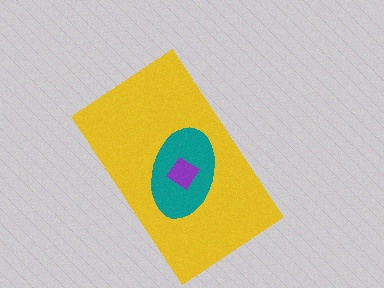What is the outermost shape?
The yellow rectangle.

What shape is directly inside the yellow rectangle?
The teal ellipse.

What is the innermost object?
The purple diamond.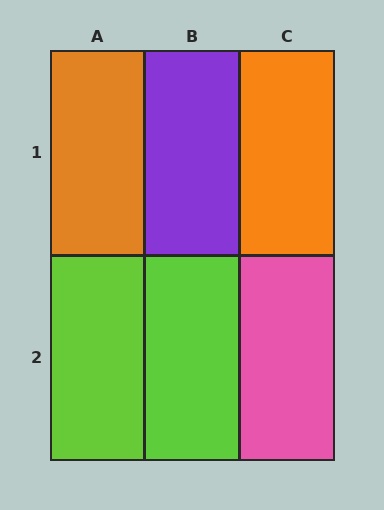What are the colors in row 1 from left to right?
Orange, purple, orange.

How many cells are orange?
2 cells are orange.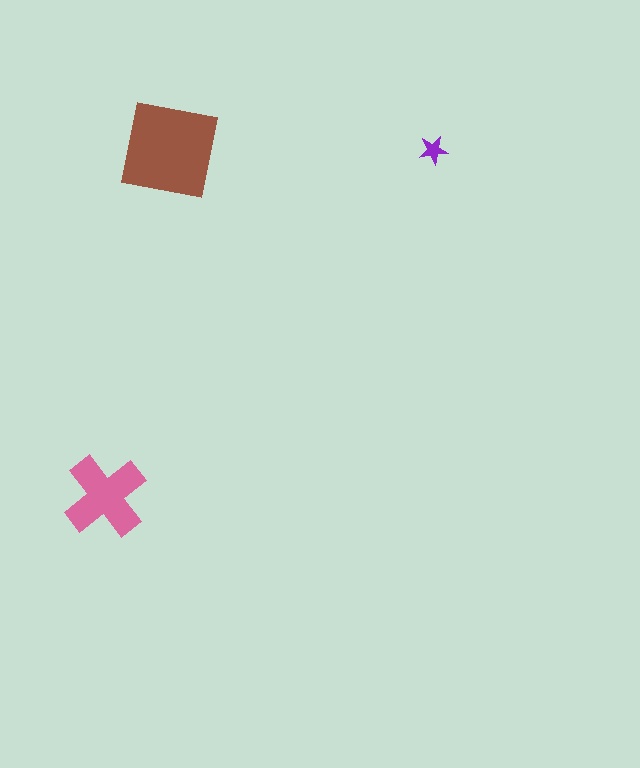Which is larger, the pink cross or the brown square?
The brown square.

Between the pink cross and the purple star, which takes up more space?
The pink cross.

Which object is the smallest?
The purple star.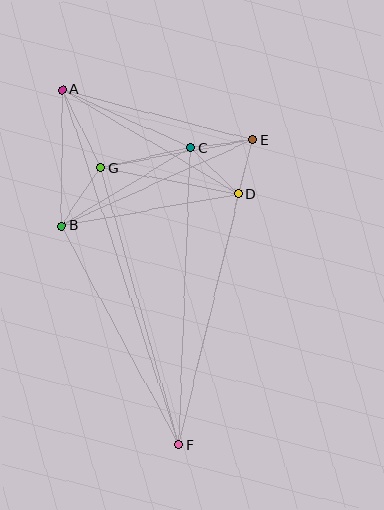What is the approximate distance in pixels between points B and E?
The distance between B and E is approximately 210 pixels.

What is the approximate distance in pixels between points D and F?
The distance between D and F is approximately 258 pixels.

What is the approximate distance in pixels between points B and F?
The distance between B and F is approximately 249 pixels.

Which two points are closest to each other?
Points D and E are closest to each other.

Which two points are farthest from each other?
Points A and F are farthest from each other.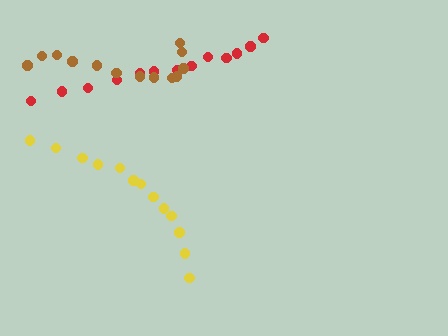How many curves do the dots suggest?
There are 3 distinct paths.